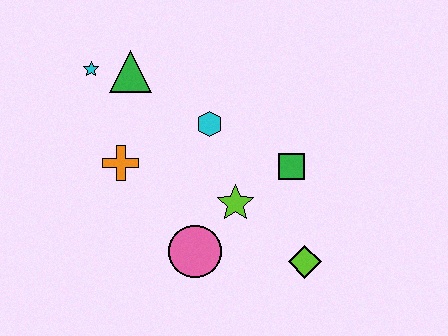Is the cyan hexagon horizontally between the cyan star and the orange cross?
No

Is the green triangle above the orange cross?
Yes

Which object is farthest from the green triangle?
The lime diamond is farthest from the green triangle.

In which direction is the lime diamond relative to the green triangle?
The lime diamond is below the green triangle.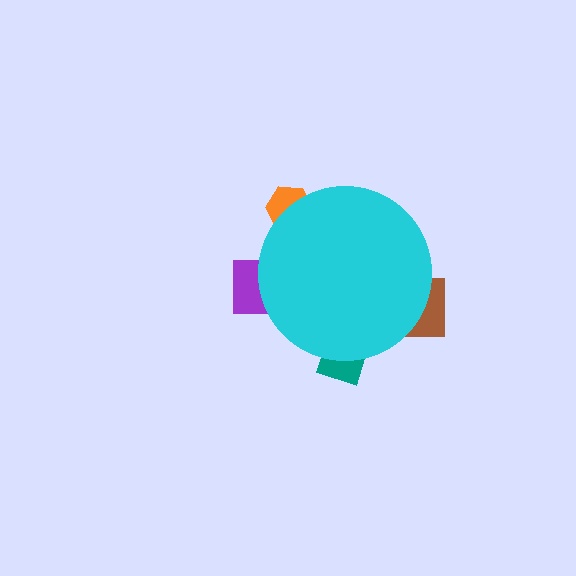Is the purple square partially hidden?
Yes, the purple square is partially hidden behind the cyan circle.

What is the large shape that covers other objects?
A cyan circle.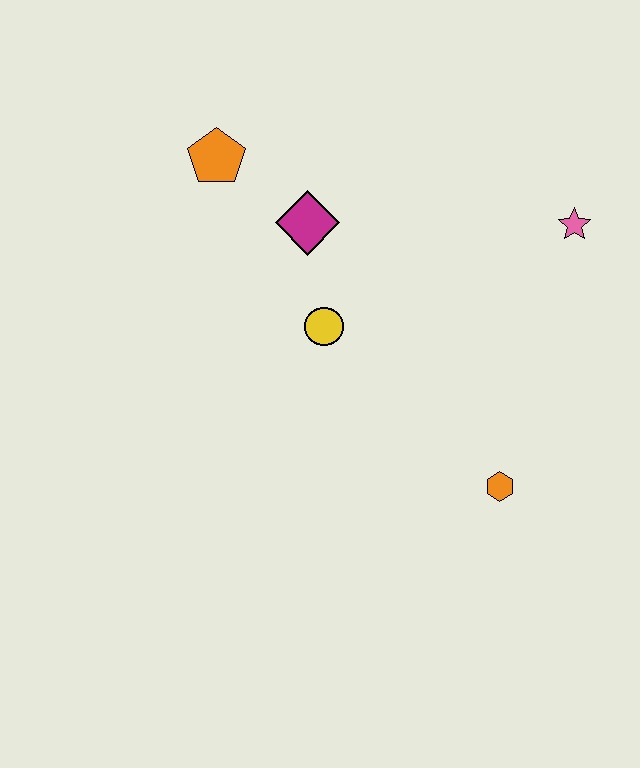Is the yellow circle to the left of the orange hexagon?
Yes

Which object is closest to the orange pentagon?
The magenta diamond is closest to the orange pentagon.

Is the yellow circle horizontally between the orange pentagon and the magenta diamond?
No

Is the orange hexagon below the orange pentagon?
Yes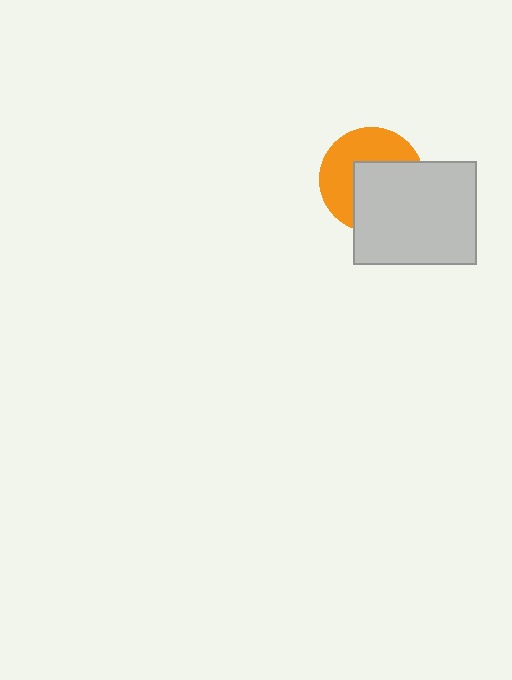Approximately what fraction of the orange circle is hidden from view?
Roughly 50% of the orange circle is hidden behind the light gray rectangle.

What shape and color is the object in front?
The object in front is a light gray rectangle.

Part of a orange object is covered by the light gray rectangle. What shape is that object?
It is a circle.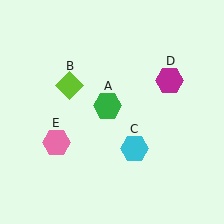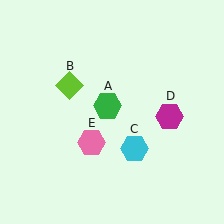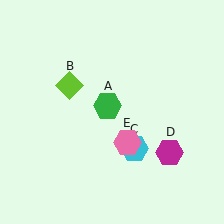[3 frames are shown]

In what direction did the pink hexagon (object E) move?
The pink hexagon (object E) moved right.